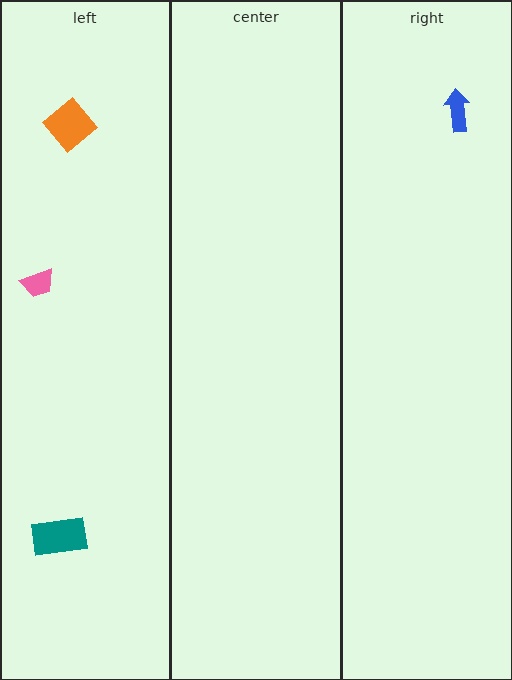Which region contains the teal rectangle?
The left region.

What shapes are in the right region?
The blue arrow.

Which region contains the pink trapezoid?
The left region.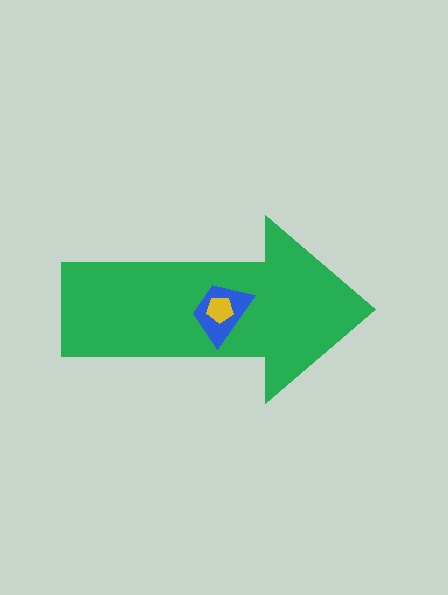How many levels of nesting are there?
3.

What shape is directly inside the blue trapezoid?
The yellow pentagon.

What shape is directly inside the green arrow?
The blue trapezoid.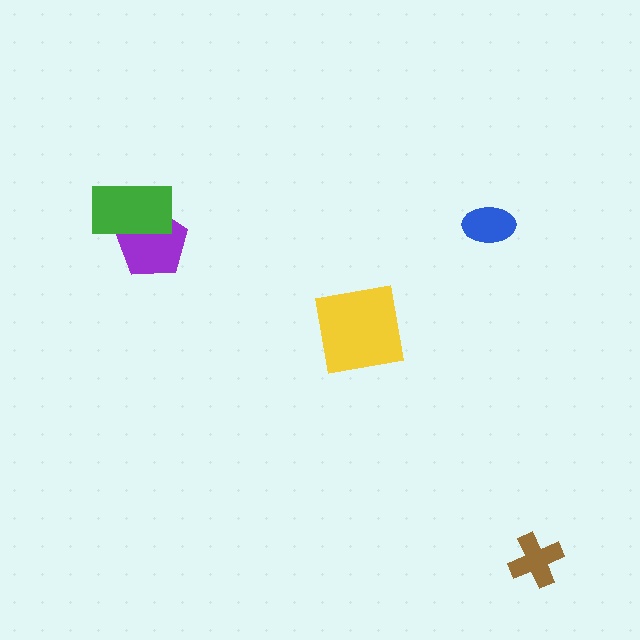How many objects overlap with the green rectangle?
1 object overlaps with the green rectangle.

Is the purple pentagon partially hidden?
Yes, it is partially covered by another shape.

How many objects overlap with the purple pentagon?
1 object overlaps with the purple pentagon.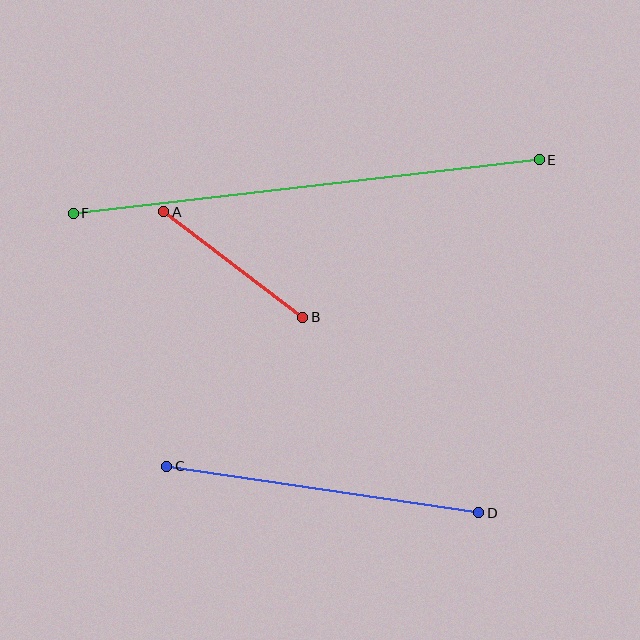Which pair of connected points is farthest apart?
Points E and F are farthest apart.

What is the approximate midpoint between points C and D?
The midpoint is at approximately (323, 490) pixels.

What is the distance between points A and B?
The distance is approximately 174 pixels.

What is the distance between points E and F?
The distance is approximately 469 pixels.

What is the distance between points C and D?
The distance is approximately 316 pixels.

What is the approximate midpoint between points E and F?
The midpoint is at approximately (306, 186) pixels.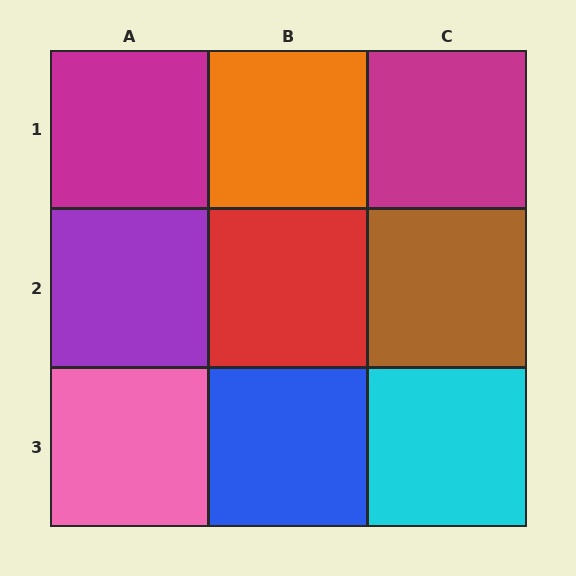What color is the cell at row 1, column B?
Orange.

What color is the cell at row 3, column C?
Cyan.